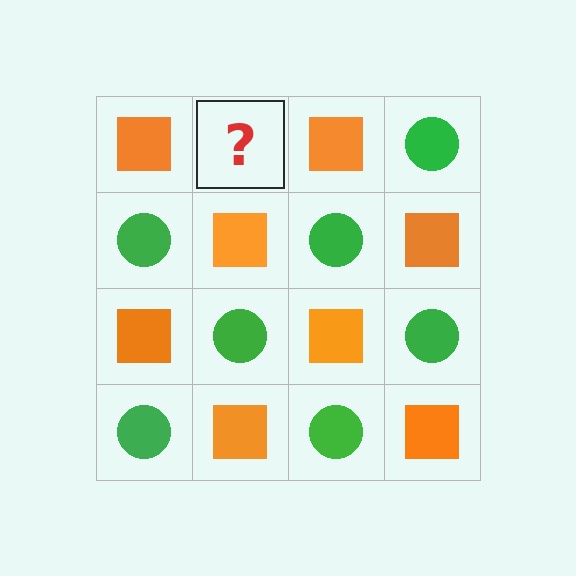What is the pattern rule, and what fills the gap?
The rule is that it alternates orange square and green circle in a checkerboard pattern. The gap should be filled with a green circle.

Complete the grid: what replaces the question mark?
The question mark should be replaced with a green circle.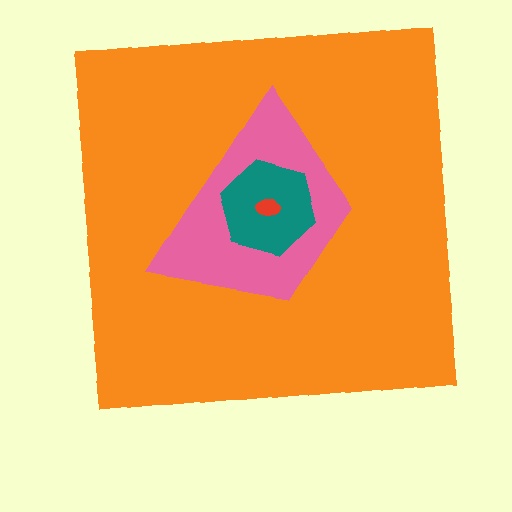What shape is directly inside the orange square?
The pink trapezoid.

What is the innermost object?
The red ellipse.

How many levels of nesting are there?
4.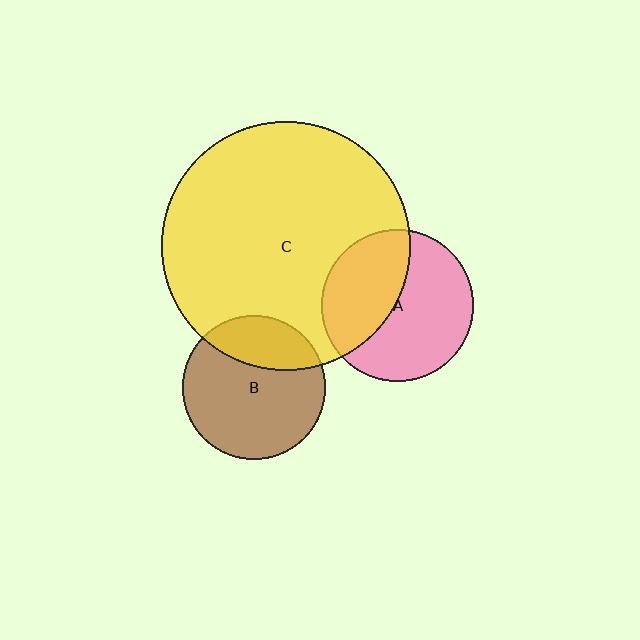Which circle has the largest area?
Circle C (yellow).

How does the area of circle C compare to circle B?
Approximately 3.0 times.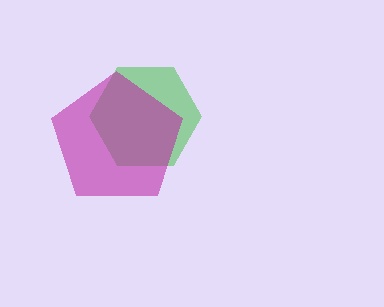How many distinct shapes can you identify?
There are 2 distinct shapes: a green hexagon, a magenta pentagon.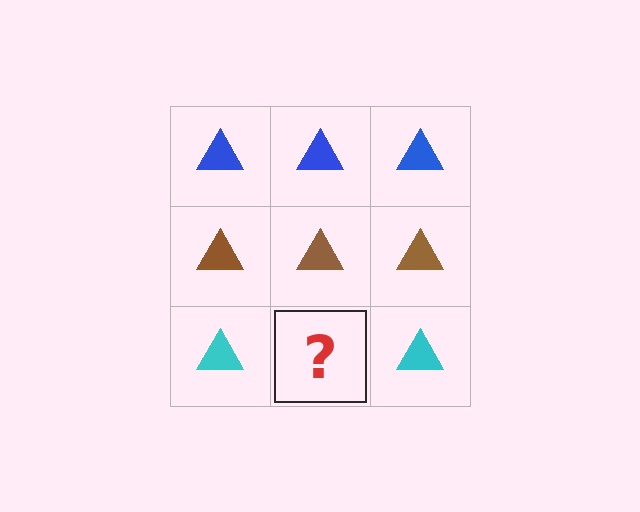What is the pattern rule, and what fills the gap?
The rule is that each row has a consistent color. The gap should be filled with a cyan triangle.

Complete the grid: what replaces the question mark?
The question mark should be replaced with a cyan triangle.